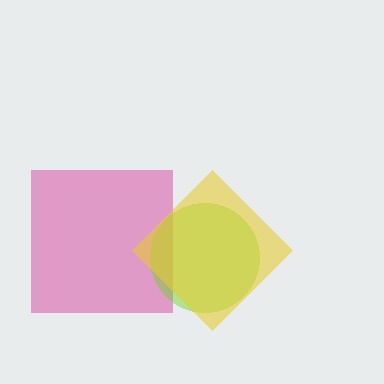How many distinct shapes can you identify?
There are 3 distinct shapes: a pink square, a lime circle, a yellow diamond.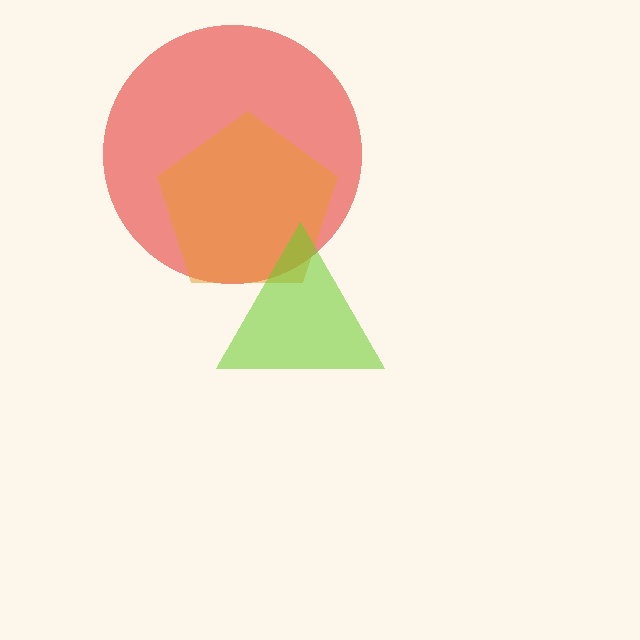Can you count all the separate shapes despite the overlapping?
Yes, there are 3 separate shapes.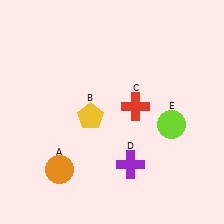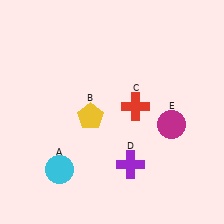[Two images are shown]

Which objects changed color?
A changed from orange to cyan. E changed from lime to magenta.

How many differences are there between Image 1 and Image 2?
There are 2 differences between the two images.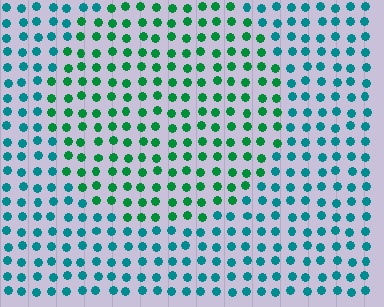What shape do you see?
I see a circle.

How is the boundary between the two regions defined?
The boundary is defined purely by a slight shift in hue (about 39 degrees). Spacing, size, and orientation are identical on both sides.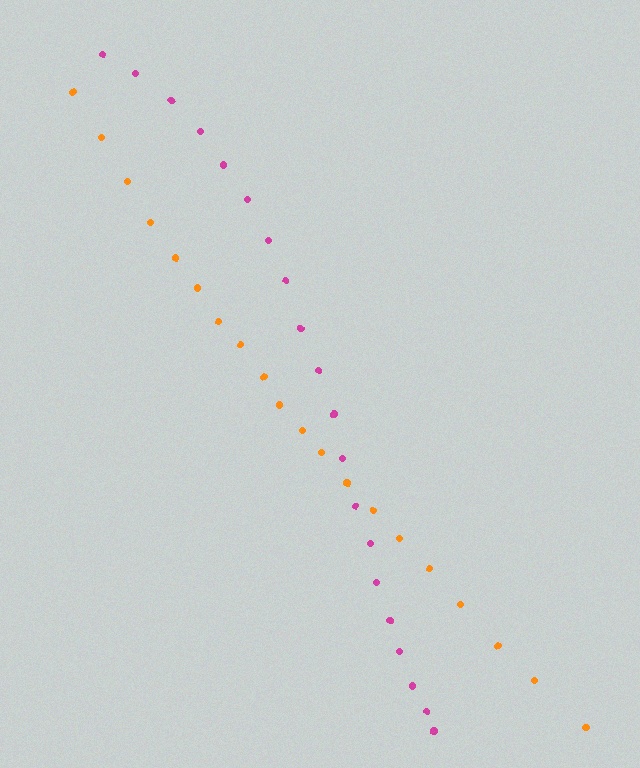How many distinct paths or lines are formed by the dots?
There are 2 distinct paths.